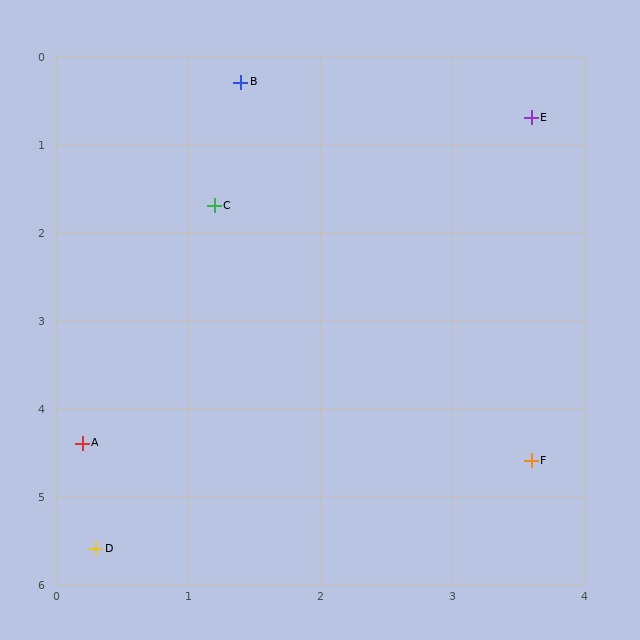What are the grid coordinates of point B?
Point B is at approximately (1.4, 0.3).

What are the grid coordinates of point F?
Point F is at approximately (3.6, 4.6).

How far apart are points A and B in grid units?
Points A and B are about 4.3 grid units apart.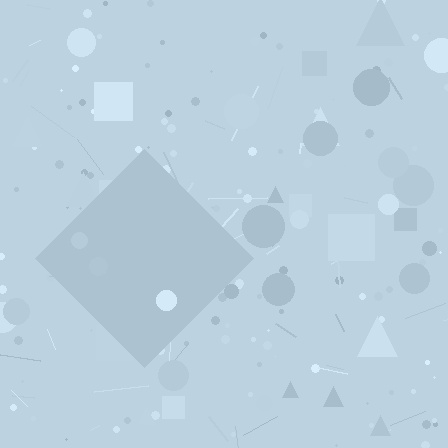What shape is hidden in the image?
A diamond is hidden in the image.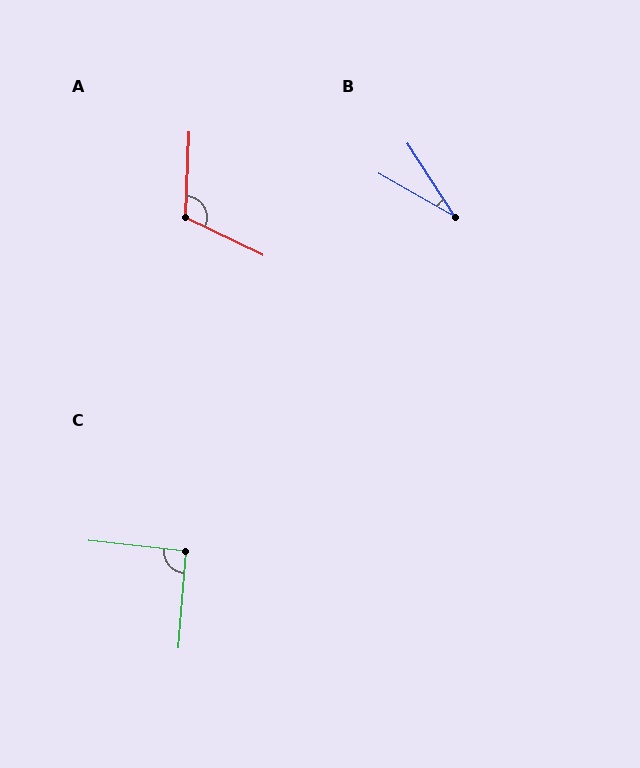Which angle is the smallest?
B, at approximately 27 degrees.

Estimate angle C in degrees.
Approximately 92 degrees.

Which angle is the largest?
A, at approximately 113 degrees.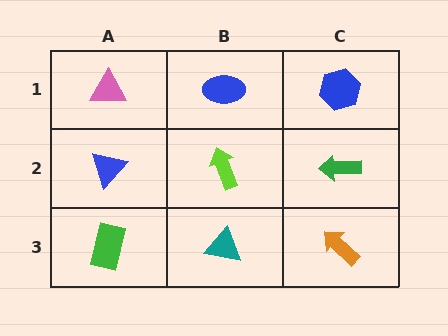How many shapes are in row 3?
3 shapes.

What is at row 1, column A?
A pink triangle.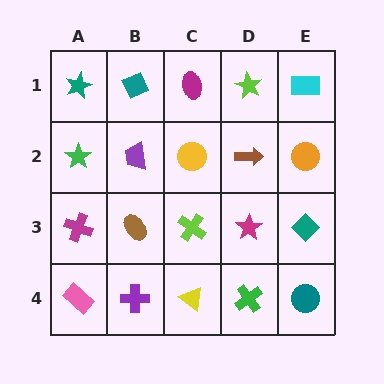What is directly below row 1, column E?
An orange circle.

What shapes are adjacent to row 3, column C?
A yellow circle (row 2, column C), a yellow triangle (row 4, column C), a brown ellipse (row 3, column B), a magenta star (row 3, column D).